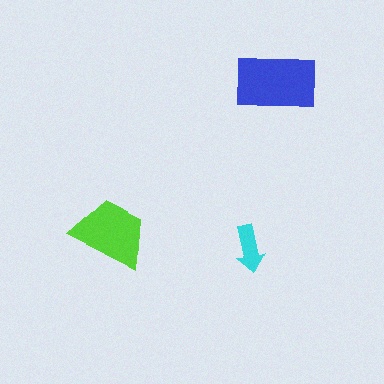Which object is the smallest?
The cyan arrow.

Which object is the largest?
The blue rectangle.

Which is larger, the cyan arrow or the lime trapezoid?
The lime trapezoid.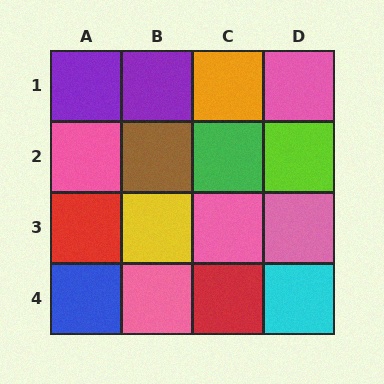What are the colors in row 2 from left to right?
Pink, brown, green, lime.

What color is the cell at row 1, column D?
Pink.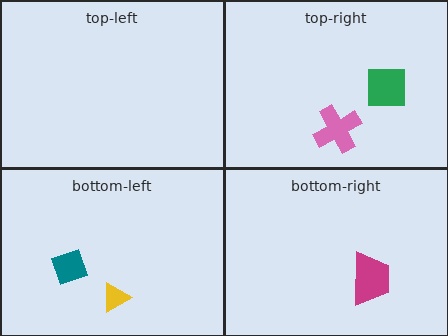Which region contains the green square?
The top-right region.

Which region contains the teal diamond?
The bottom-left region.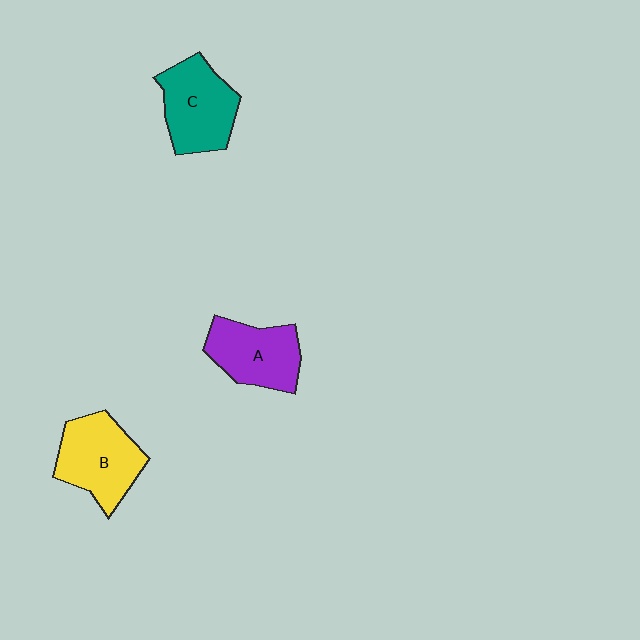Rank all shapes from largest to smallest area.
From largest to smallest: B (yellow), C (teal), A (purple).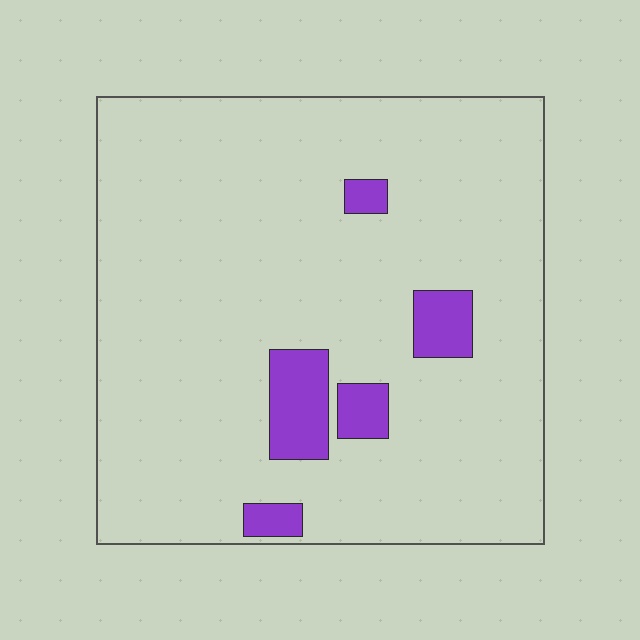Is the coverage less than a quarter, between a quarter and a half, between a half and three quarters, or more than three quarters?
Less than a quarter.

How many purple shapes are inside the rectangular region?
5.